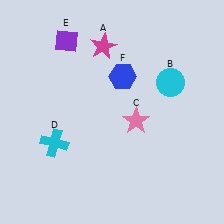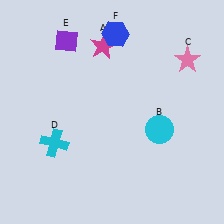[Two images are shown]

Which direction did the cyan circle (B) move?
The cyan circle (B) moved down.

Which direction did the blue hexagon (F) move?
The blue hexagon (F) moved up.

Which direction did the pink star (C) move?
The pink star (C) moved up.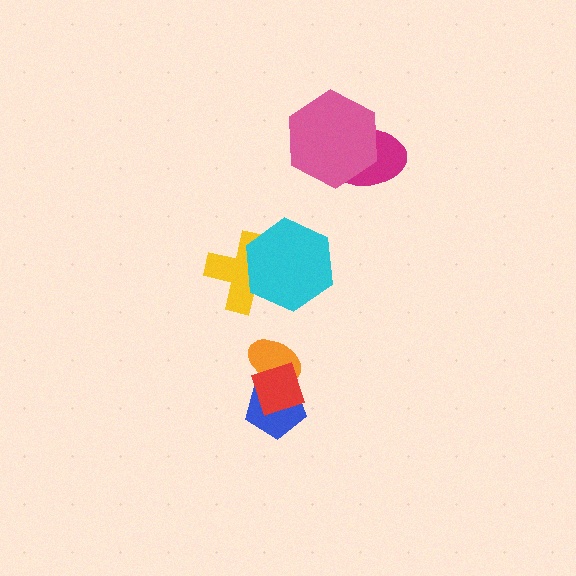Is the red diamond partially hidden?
No, no other shape covers it.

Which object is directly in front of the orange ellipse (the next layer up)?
The blue pentagon is directly in front of the orange ellipse.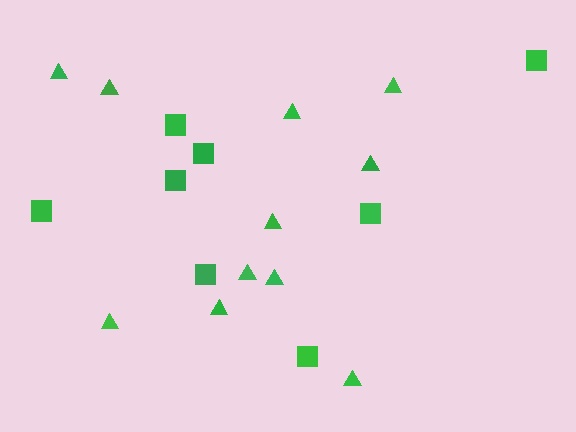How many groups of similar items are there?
There are 2 groups: one group of squares (8) and one group of triangles (11).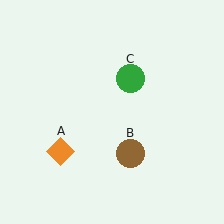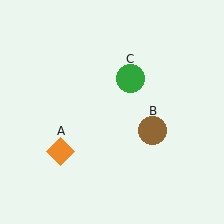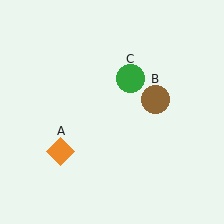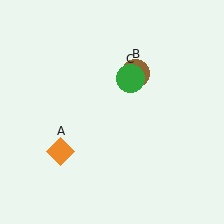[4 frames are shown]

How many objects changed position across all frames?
1 object changed position: brown circle (object B).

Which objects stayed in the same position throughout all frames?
Orange diamond (object A) and green circle (object C) remained stationary.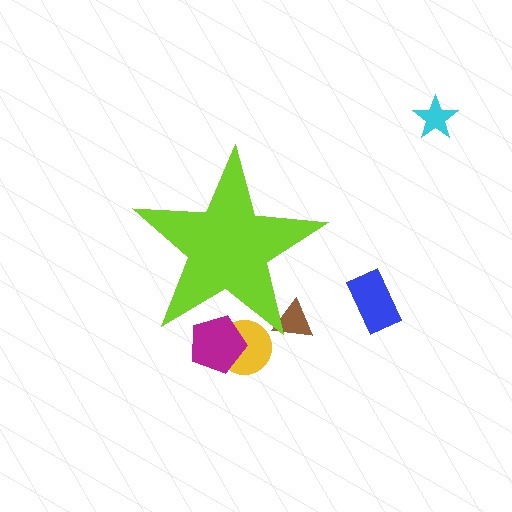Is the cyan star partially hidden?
No, the cyan star is fully visible.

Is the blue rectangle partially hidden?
No, the blue rectangle is fully visible.